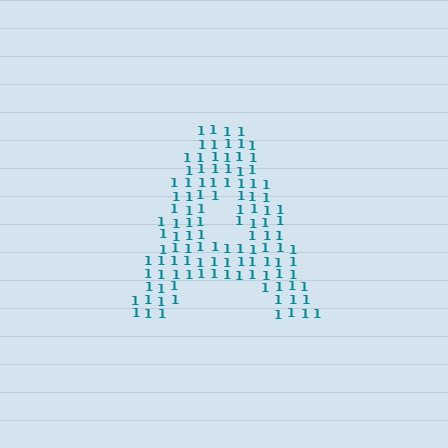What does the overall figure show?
The overall figure shows the letter A.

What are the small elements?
The small elements are digit 1's.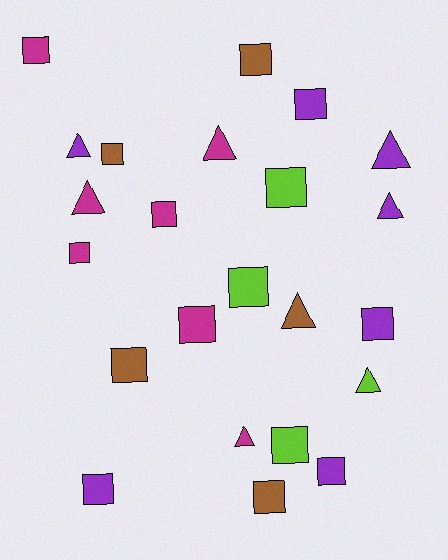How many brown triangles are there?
There is 1 brown triangle.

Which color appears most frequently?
Magenta, with 7 objects.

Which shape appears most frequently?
Square, with 15 objects.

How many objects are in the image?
There are 23 objects.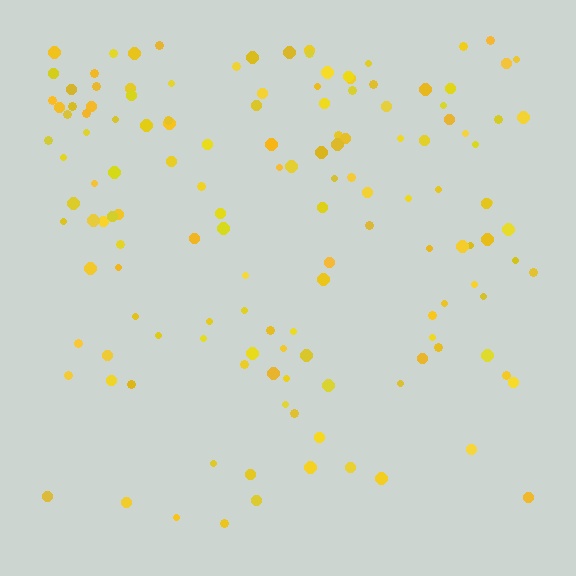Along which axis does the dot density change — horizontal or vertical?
Vertical.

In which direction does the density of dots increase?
From bottom to top, with the top side densest.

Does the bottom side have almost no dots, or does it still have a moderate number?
Still a moderate number, just noticeably fewer than the top.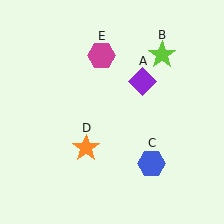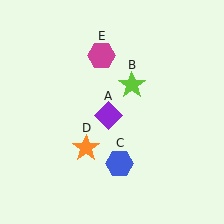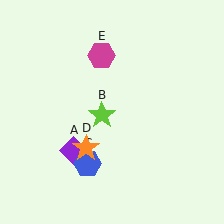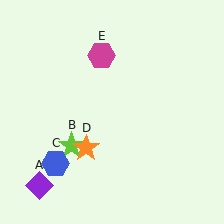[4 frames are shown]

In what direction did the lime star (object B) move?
The lime star (object B) moved down and to the left.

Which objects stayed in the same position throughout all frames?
Orange star (object D) and magenta hexagon (object E) remained stationary.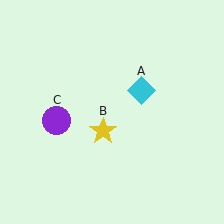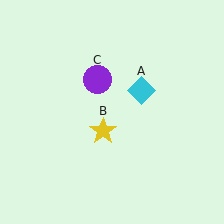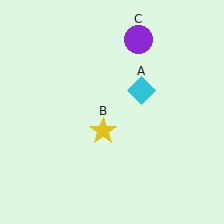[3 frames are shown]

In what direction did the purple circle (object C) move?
The purple circle (object C) moved up and to the right.